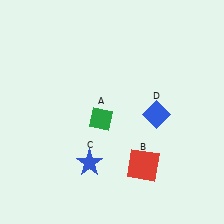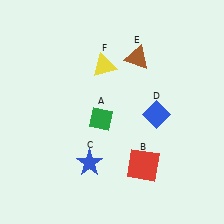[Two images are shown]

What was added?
A brown triangle (E), a yellow triangle (F) were added in Image 2.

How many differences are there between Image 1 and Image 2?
There are 2 differences between the two images.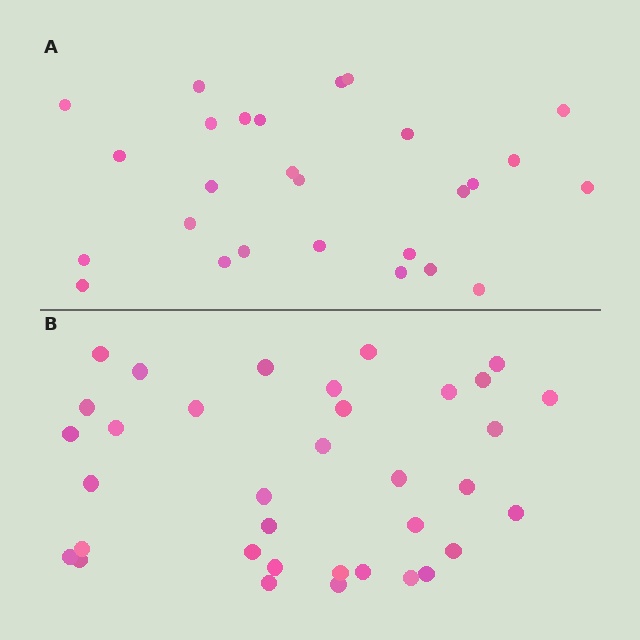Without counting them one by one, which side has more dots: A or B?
Region B (the bottom region) has more dots.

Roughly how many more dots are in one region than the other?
Region B has roughly 8 or so more dots than region A.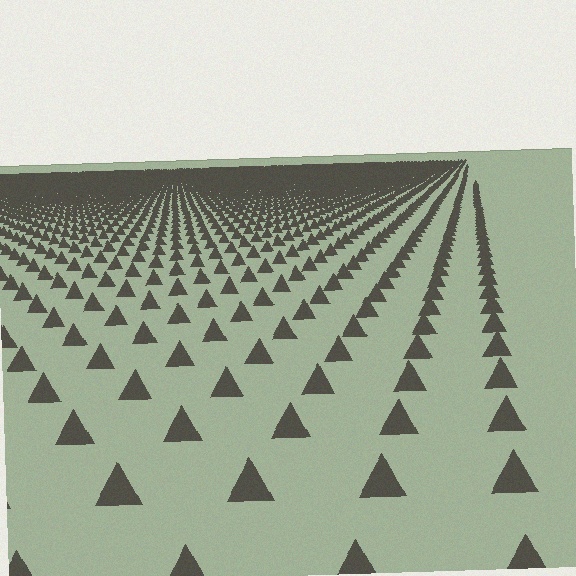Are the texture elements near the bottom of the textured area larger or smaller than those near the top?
Larger. Near the bottom, elements are closer to the viewer and appear at a bigger on-screen size.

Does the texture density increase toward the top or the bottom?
Density increases toward the top.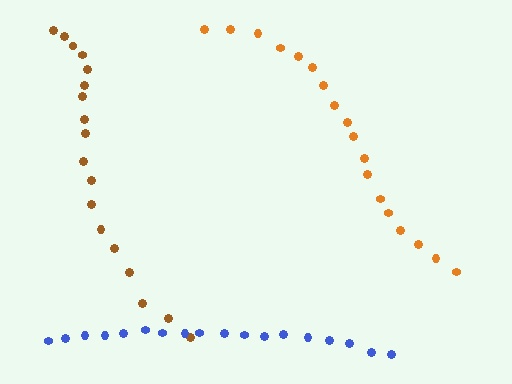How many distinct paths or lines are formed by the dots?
There are 3 distinct paths.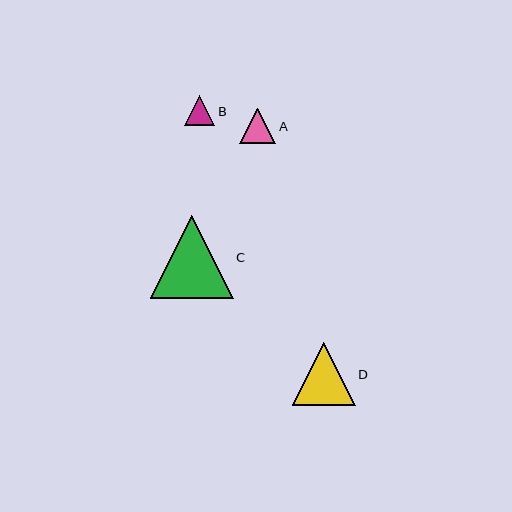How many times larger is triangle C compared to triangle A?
Triangle C is approximately 2.3 times the size of triangle A.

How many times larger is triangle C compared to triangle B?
Triangle C is approximately 2.8 times the size of triangle B.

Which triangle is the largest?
Triangle C is the largest with a size of approximately 83 pixels.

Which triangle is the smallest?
Triangle B is the smallest with a size of approximately 30 pixels.